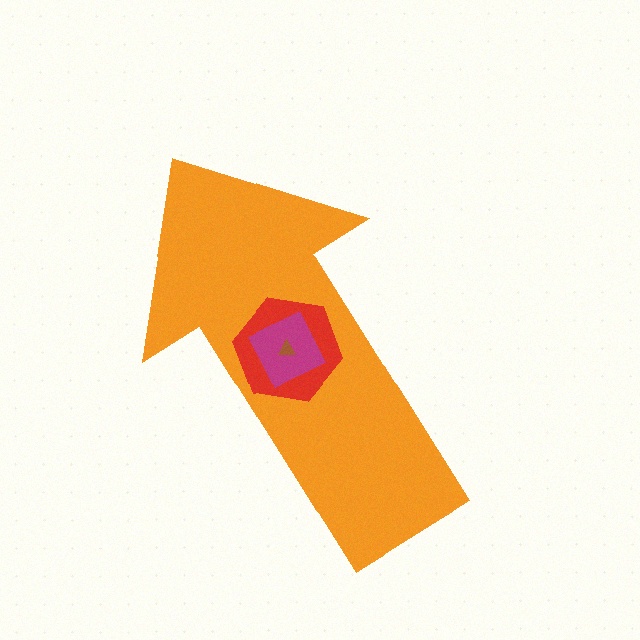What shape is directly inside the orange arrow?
The red hexagon.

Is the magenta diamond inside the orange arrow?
Yes.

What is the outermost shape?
The orange arrow.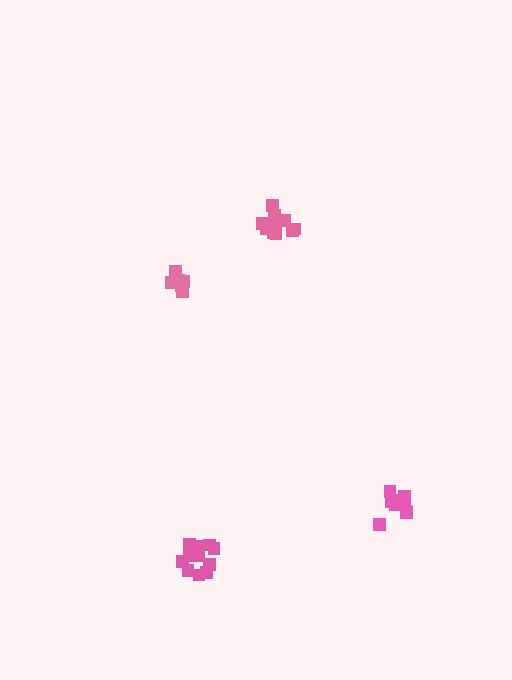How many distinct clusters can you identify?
There are 4 distinct clusters.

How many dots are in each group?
Group 1: 10 dots, Group 2: 12 dots, Group 3: 6 dots, Group 4: 11 dots (39 total).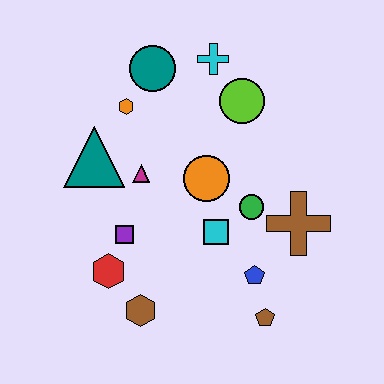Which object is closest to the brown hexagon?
The red hexagon is closest to the brown hexagon.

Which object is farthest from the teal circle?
The brown pentagon is farthest from the teal circle.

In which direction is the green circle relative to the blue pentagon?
The green circle is above the blue pentagon.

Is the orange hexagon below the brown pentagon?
No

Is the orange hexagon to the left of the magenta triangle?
Yes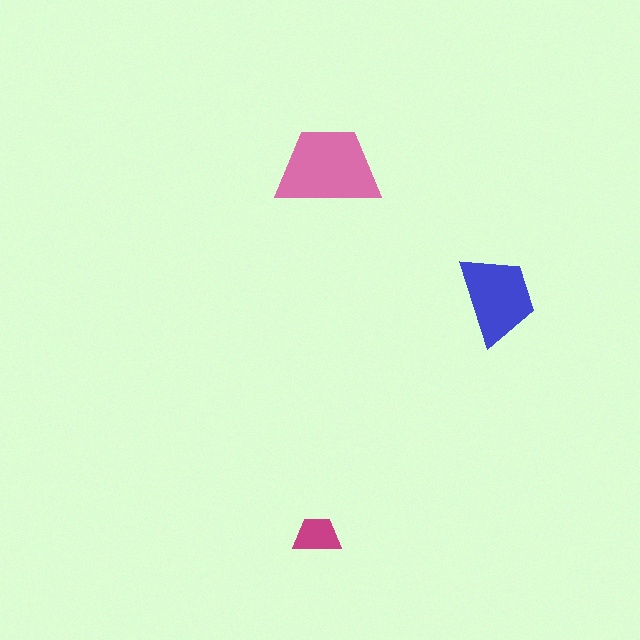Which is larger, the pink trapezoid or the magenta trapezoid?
The pink one.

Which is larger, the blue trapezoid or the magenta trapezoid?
The blue one.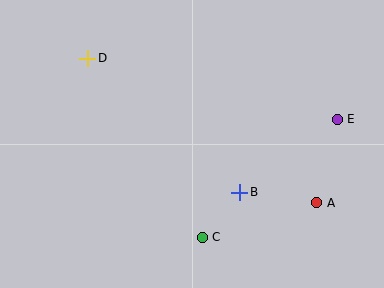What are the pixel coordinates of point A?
Point A is at (317, 203).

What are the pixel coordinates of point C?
Point C is at (202, 238).